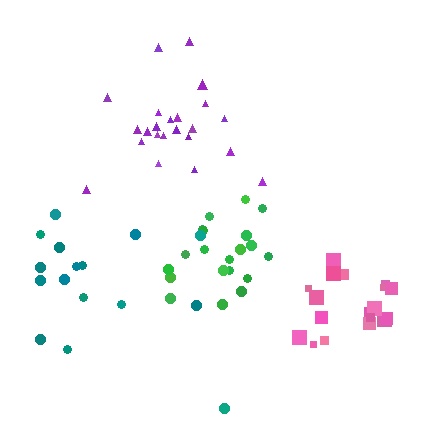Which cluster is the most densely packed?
Pink.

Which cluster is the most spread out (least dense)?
Teal.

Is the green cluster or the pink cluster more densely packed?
Pink.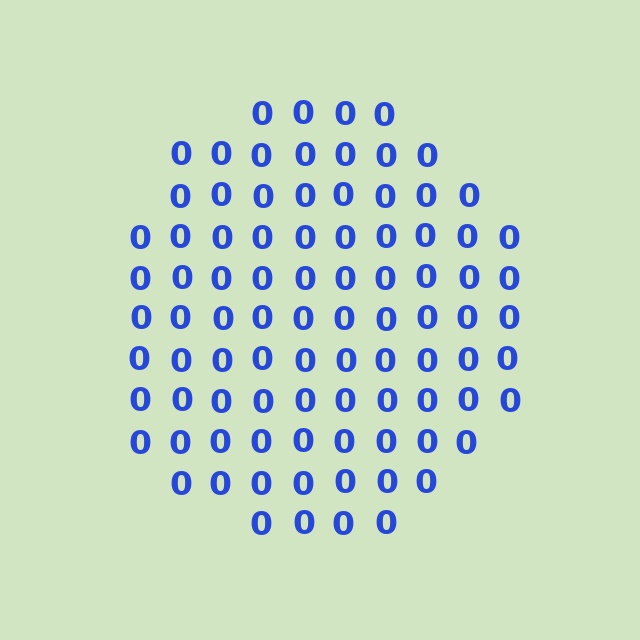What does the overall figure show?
The overall figure shows a circle.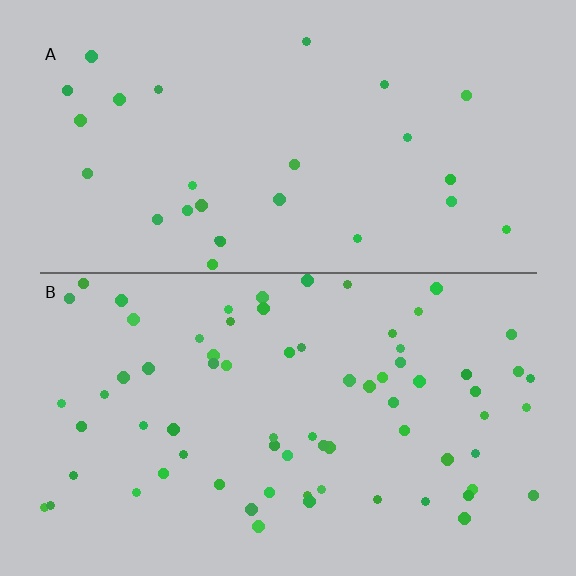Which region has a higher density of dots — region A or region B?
B (the bottom).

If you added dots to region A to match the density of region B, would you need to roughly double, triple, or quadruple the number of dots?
Approximately triple.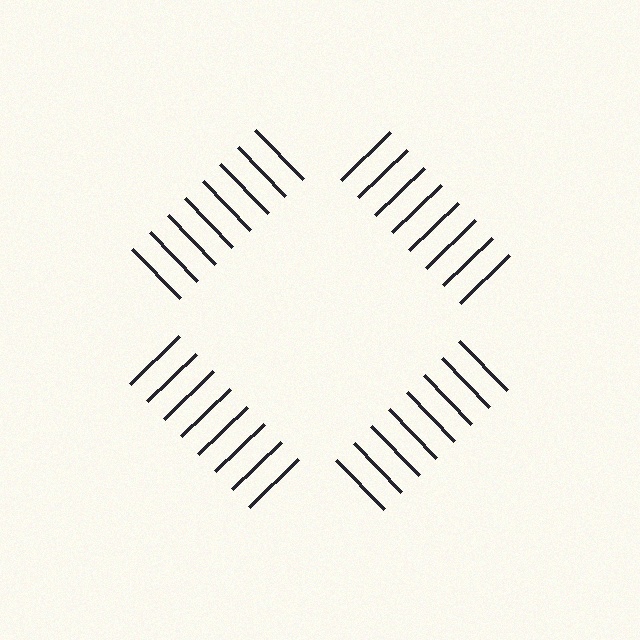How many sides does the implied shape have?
4 sides — the line-ends trace a square.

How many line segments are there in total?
32 — 8 along each of the 4 edges.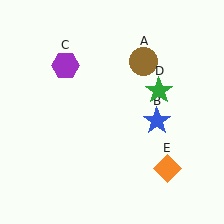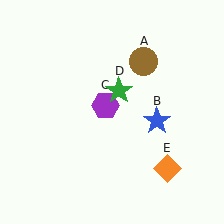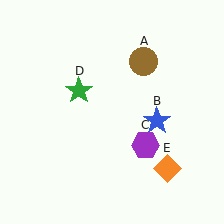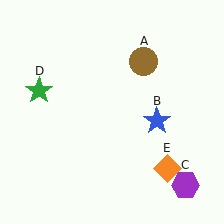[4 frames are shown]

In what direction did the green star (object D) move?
The green star (object D) moved left.